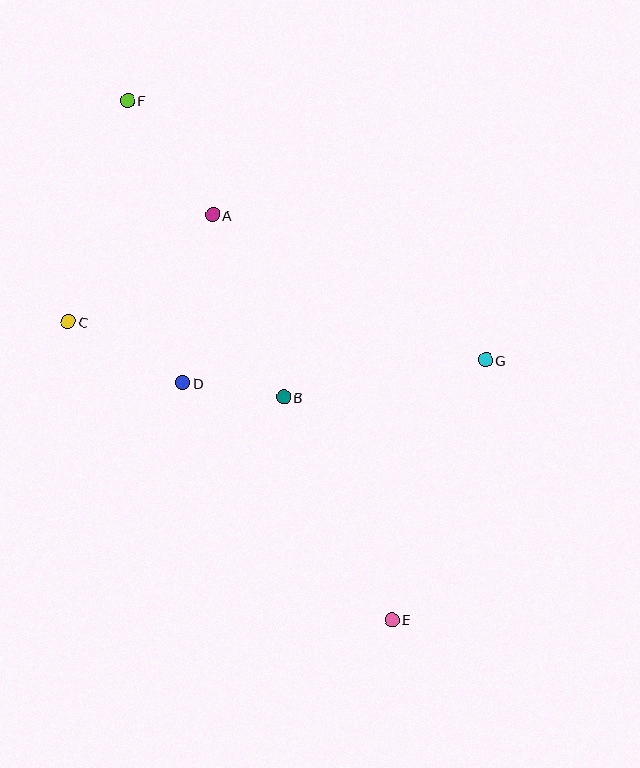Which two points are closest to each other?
Points B and D are closest to each other.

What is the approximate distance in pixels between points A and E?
The distance between A and E is approximately 443 pixels.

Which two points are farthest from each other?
Points E and F are farthest from each other.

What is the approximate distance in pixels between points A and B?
The distance between A and B is approximately 195 pixels.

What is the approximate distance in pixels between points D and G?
The distance between D and G is approximately 304 pixels.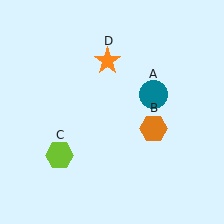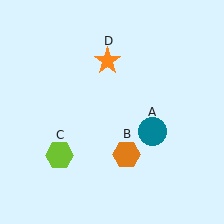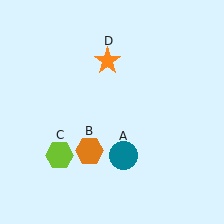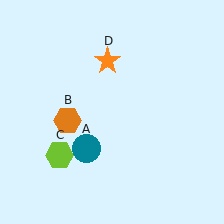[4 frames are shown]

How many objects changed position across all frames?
2 objects changed position: teal circle (object A), orange hexagon (object B).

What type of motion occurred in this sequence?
The teal circle (object A), orange hexagon (object B) rotated clockwise around the center of the scene.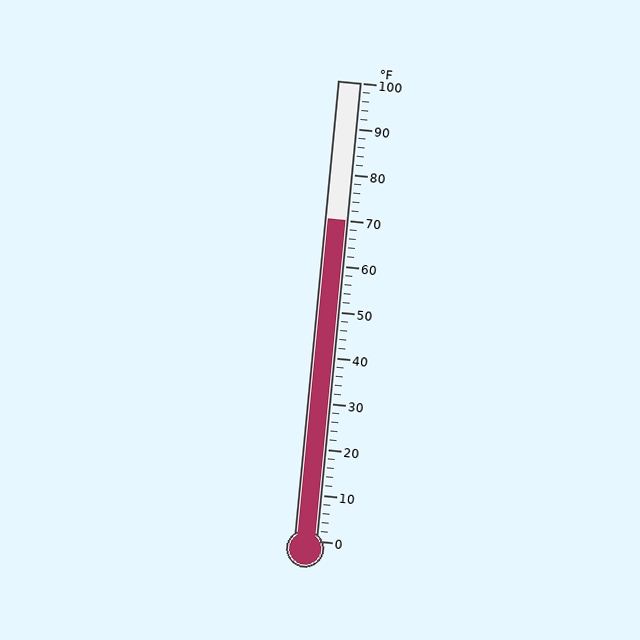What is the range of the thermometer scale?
The thermometer scale ranges from 0°F to 100°F.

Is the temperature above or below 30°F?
The temperature is above 30°F.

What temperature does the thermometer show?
The thermometer shows approximately 70°F.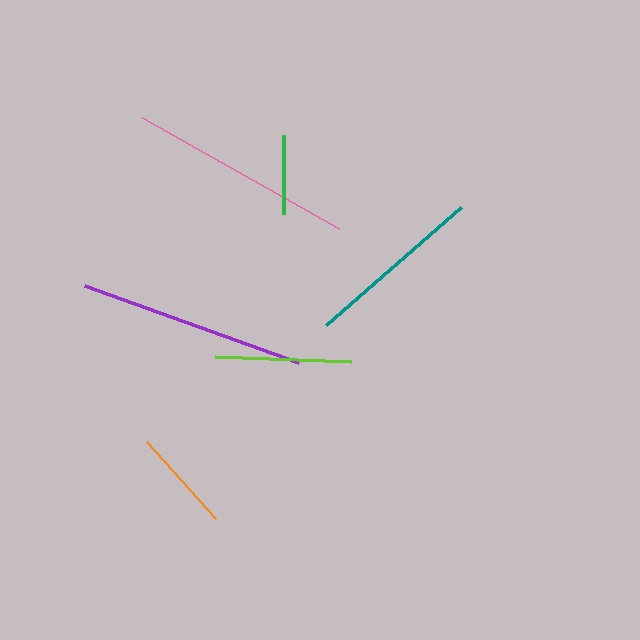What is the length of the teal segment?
The teal segment is approximately 180 pixels long.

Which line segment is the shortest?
The green line is the shortest at approximately 79 pixels.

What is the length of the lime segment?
The lime segment is approximately 136 pixels long.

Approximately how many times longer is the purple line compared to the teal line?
The purple line is approximately 1.3 times the length of the teal line.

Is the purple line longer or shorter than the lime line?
The purple line is longer than the lime line.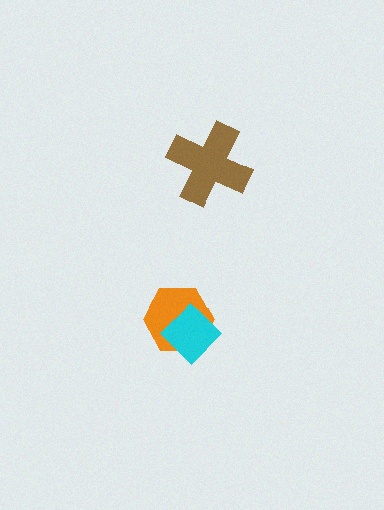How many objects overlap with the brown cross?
0 objects overlap with the brown cross.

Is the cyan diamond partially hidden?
No, no other shape covers it.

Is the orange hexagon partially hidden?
Yes, it is partially covered by another shape.